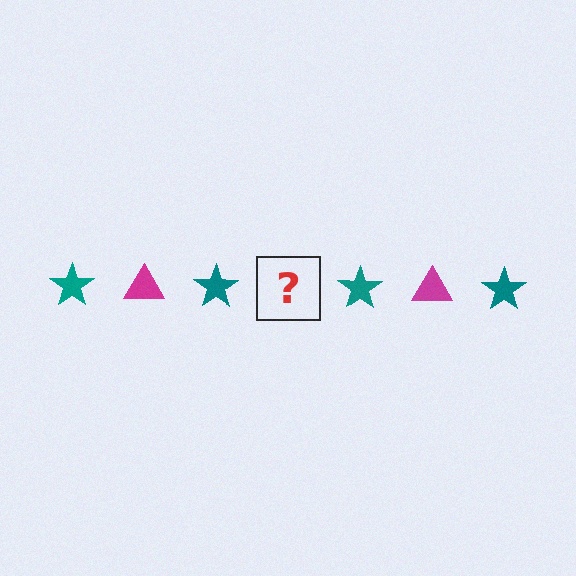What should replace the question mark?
The question mark should be replaced with a magenta triangle.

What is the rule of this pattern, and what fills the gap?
The rule is that the pattern alternates between teal star and magenta triangle. The gap should be filled with a magenta triangle.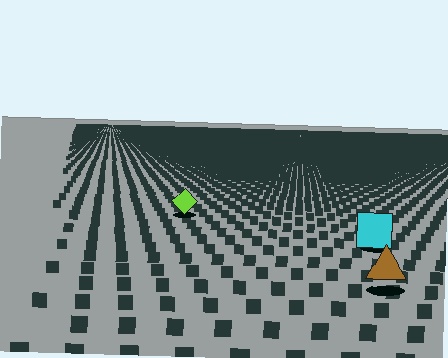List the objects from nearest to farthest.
From nearest to farthest: the brown triangle, the cyan square, the lime diamond.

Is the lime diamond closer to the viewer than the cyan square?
No. The cyan square is closer — you can tell from the texture gradient: the ground texture is coarser near it.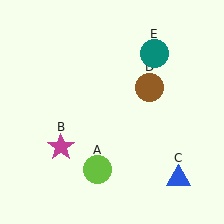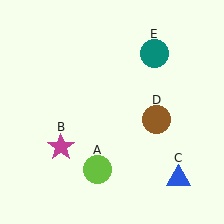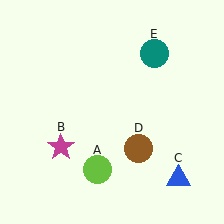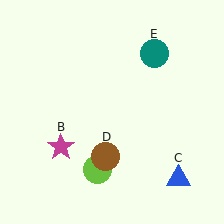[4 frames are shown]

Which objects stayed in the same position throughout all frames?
Lime circle (object A) and magenta star (object B) and blue triangle (object C) and teal circle (object E) remained stationary.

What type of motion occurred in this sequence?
The brown circle (object D) rotated clockwise around the center of the scene.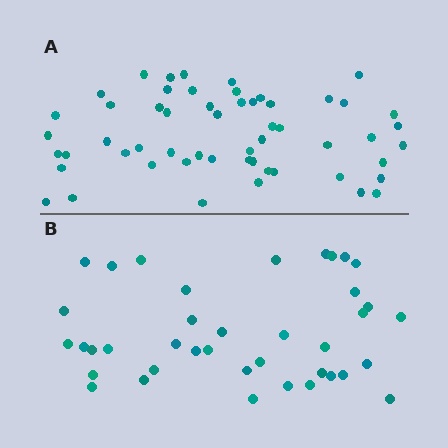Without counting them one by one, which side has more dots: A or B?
Region A (the top region) has more dots.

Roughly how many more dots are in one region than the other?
Region A has approximately 15 more dots than region B.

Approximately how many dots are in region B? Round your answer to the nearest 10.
About 40 dots. (The exact count is 39, which rounds to 40.)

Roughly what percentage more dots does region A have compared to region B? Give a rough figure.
About 40% more.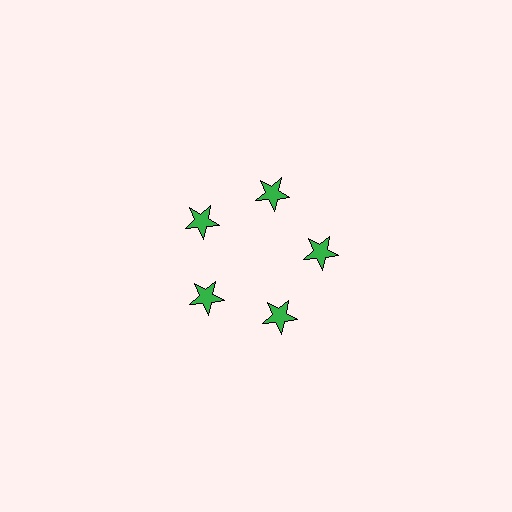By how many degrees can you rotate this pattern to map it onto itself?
The pattern maps onto itself every 72 degrees of rotation.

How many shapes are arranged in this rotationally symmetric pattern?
There are 5 shapes, arranged in 5 groups of 1.